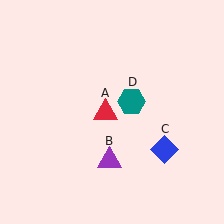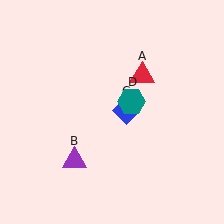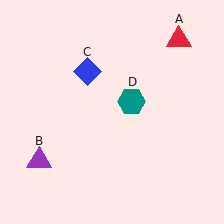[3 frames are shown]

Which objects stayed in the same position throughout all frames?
Teal hexagon (object D) remained stationary.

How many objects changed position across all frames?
3 objects changed position: red triangle (object A), purple triangle (object B), blue diamond (object C).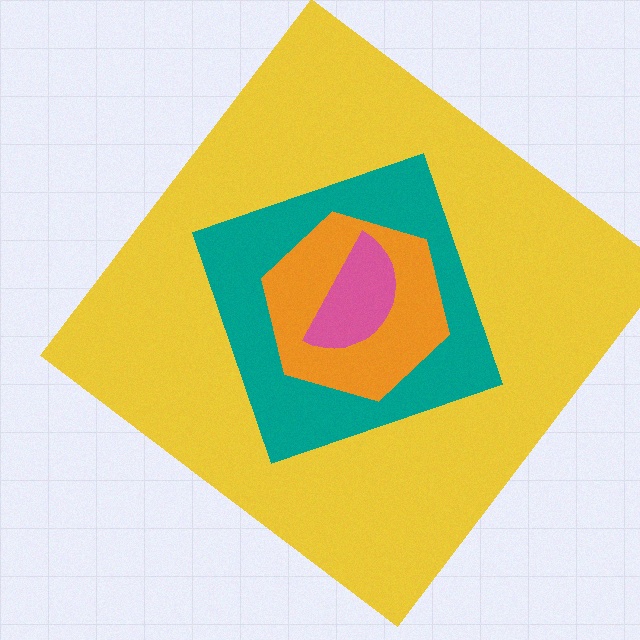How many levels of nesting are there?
4.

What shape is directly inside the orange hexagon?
The pink semicircle.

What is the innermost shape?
The pink semicircle.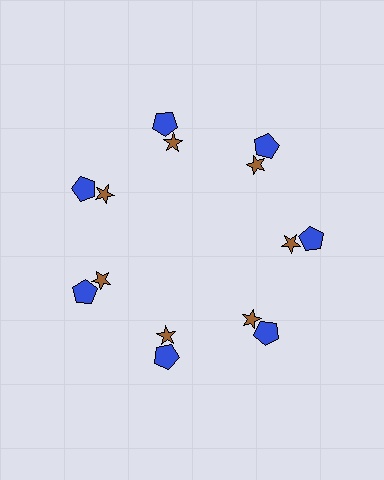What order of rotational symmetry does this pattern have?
This pattern has 7-fold rotational symmetry.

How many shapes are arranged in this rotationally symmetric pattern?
There are 14 shapes, arranged in 7 groups of 2.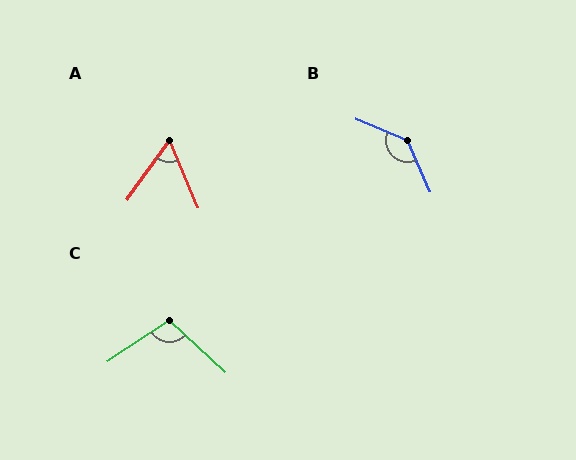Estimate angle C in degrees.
Approximately 103 degrees.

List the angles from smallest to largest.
A (59°), C (103°), B (136°).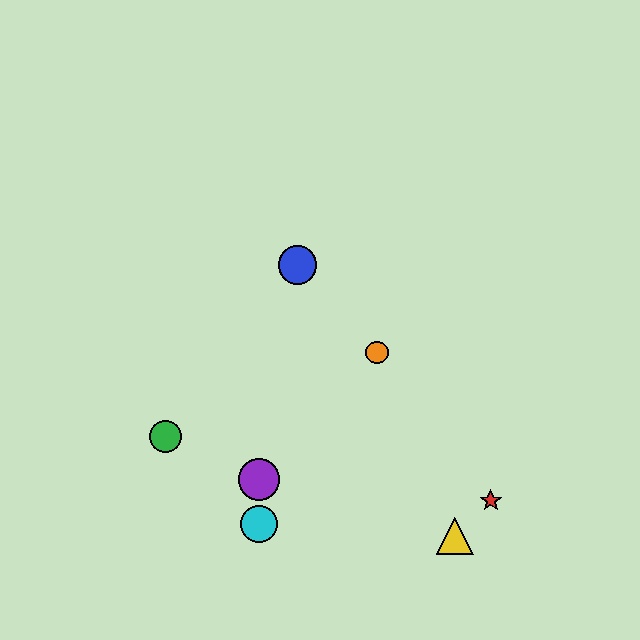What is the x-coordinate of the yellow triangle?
The yellow triangle is at x≈455.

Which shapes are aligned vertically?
The purple circle, the cyan circle are aligned vertically.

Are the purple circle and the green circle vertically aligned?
No, the purple circle is at x≈259 and the green circle is at x≈166.